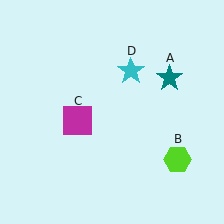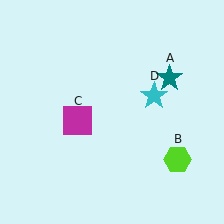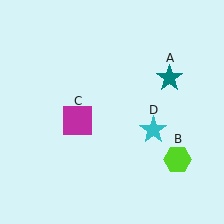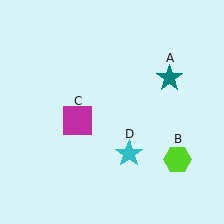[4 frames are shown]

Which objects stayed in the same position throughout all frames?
Teal star (object A) and lime hexagon (object B) and magenta square (object C) remained stationary.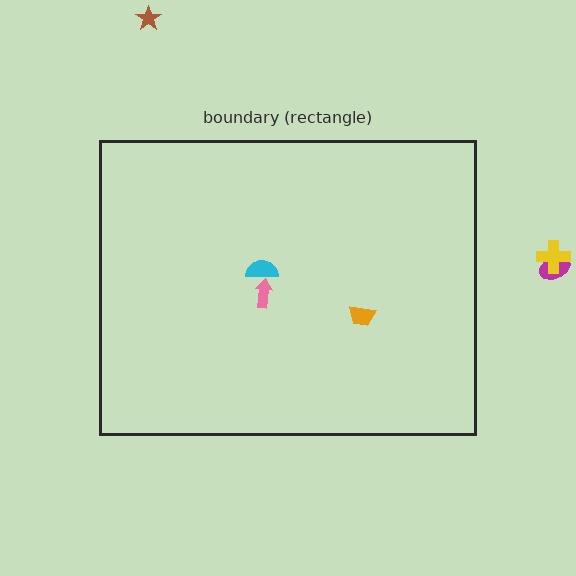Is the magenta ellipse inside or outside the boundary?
Outside.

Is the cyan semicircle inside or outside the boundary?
Inside.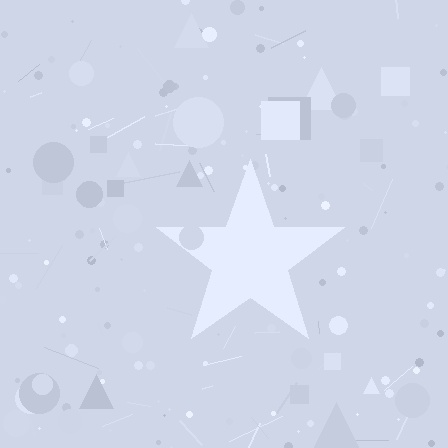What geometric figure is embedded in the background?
A star is embedded in the background.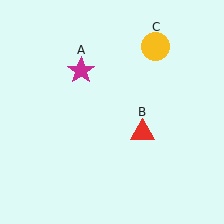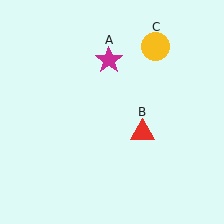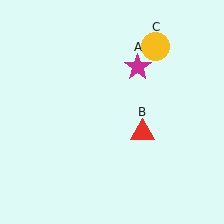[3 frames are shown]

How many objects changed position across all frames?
1 object changed position: magenta star (object A).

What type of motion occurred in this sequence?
The magenta star (object A) rotated clockwise around the center of the scene.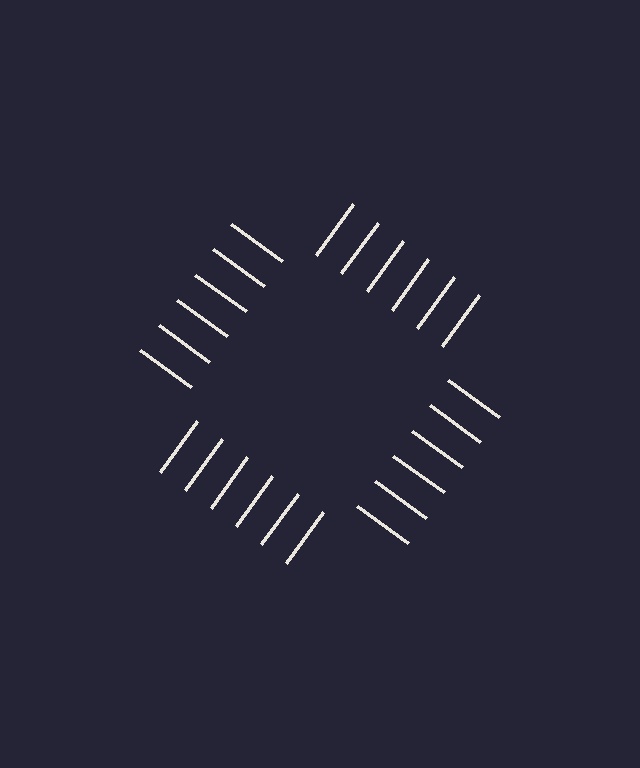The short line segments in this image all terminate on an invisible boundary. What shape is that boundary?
An illusory square — the line segments terminate on its edges but no continuous stroke is drawn.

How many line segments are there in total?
24 — 6 along each of the 4 edges.